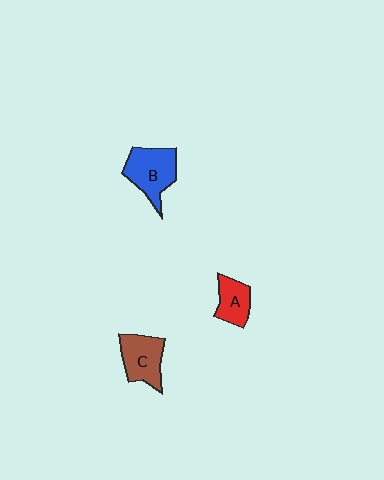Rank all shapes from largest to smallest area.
From largest to smallest: B (blue), C (brown), A (red).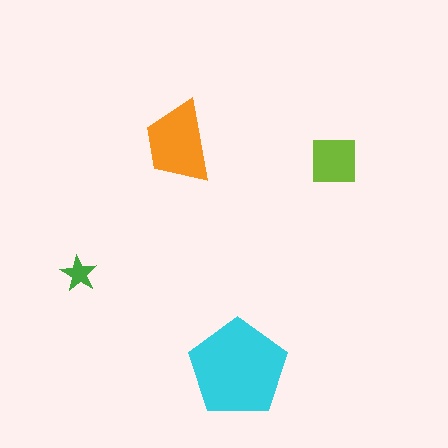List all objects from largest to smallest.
The cyan pentagon, the orange trapezoid, the lime square, the green star.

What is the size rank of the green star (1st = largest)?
4th.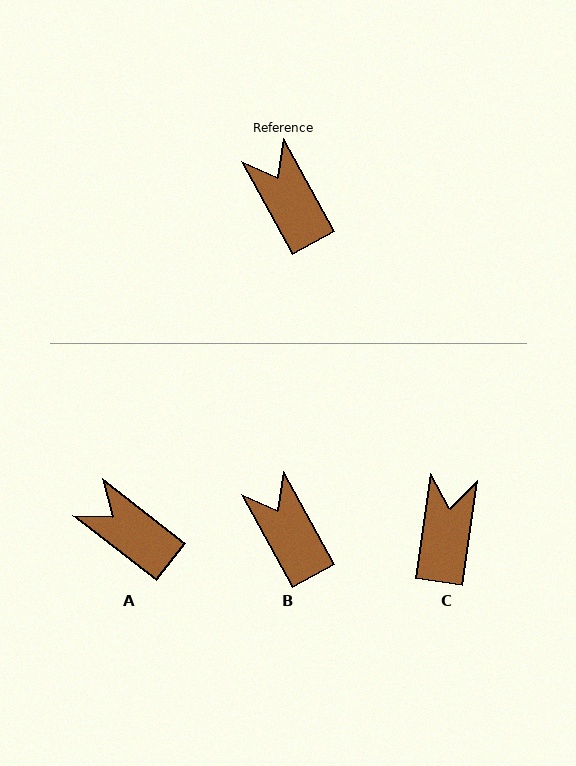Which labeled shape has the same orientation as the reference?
B.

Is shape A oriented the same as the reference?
No, it is off by about 24 degrees.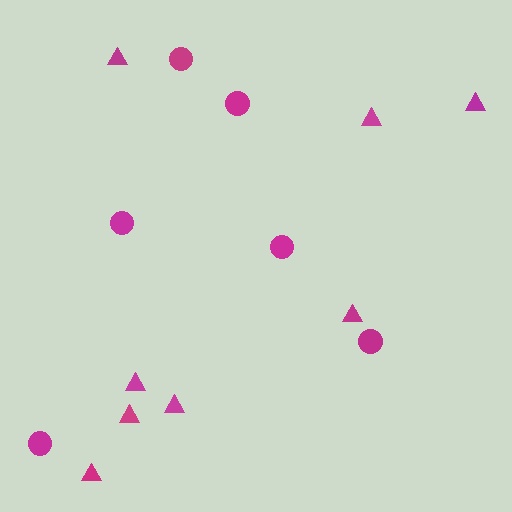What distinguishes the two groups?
There are 2 groups: one group of triangles (8) and one group of circles (6).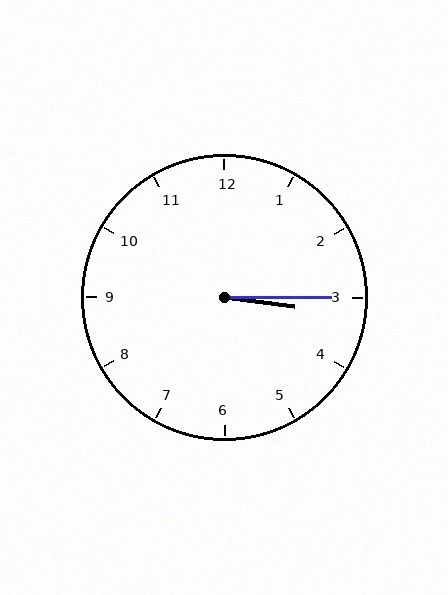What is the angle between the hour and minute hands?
Approximately 8 degrees.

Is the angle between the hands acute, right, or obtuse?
It is acute.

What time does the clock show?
3:15.